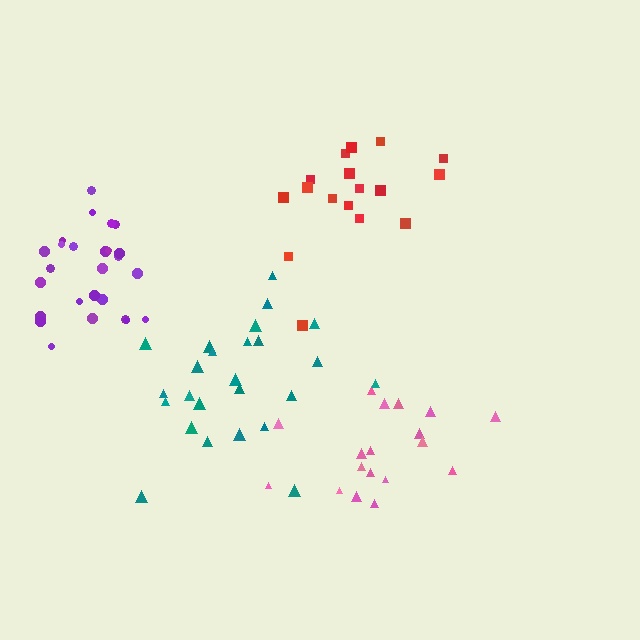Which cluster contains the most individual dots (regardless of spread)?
Purple (26).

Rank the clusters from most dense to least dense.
teal, purple, red, pink.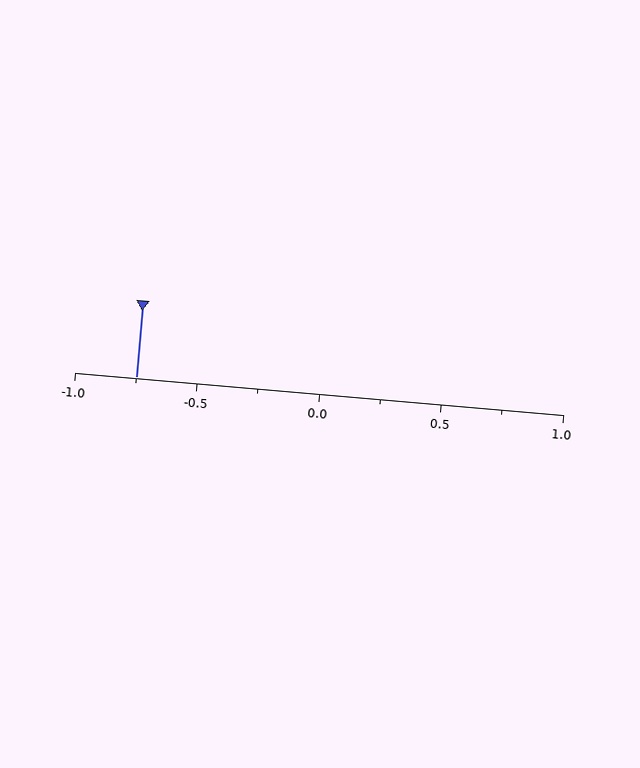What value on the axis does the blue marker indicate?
The marker indicates approximately -0.75.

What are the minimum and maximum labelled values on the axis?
The axis runs from -1.0 to 1.0.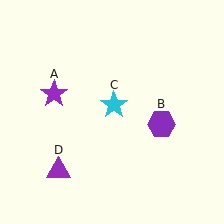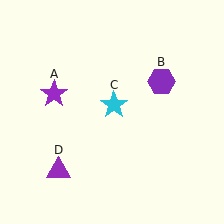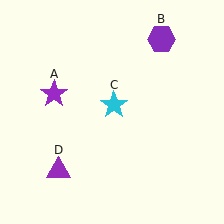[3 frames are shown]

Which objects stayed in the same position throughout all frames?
Purple star (object A) and cyan star (object C) and purple triangle (object D) remained stationary.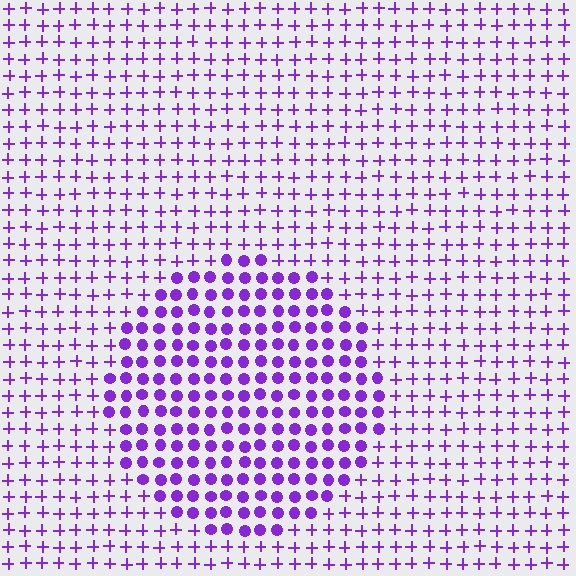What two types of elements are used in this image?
The image uses circles inside the circle region and plus signs outside it.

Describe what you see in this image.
The image is filled with small purple elements arranged in a uniform grid. A circle-shaped region contains circles, while the surrounding area contains plus signs. The boundary is defined purely by the change in element shape.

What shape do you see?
I see a circle.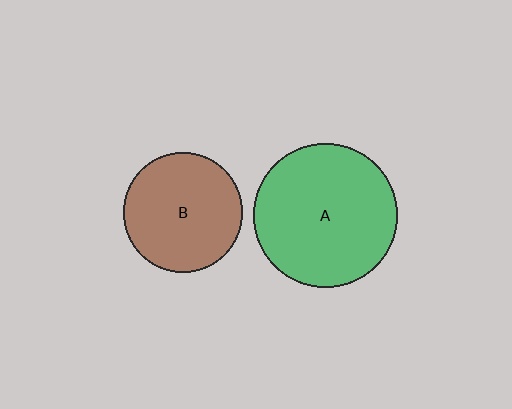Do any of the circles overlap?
No, none of the circles overlap.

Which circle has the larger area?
Circle A (green).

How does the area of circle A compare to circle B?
Approximately 1.5 times.